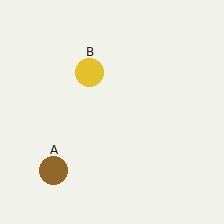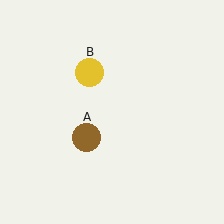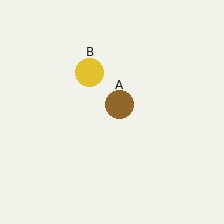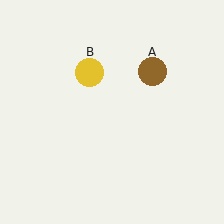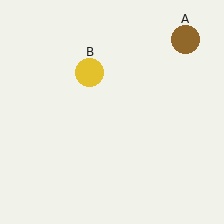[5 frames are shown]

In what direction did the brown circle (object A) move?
The brown circle (object A) moved up and to the right.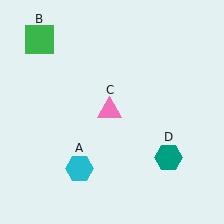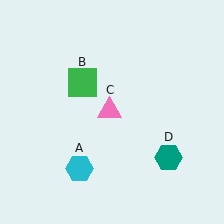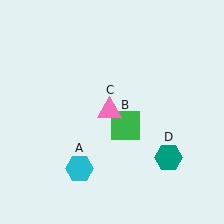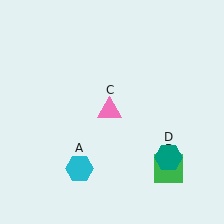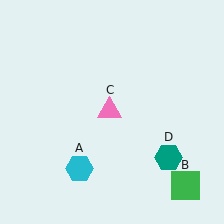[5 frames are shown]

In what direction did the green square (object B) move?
The green square (object B) moved down and to the right.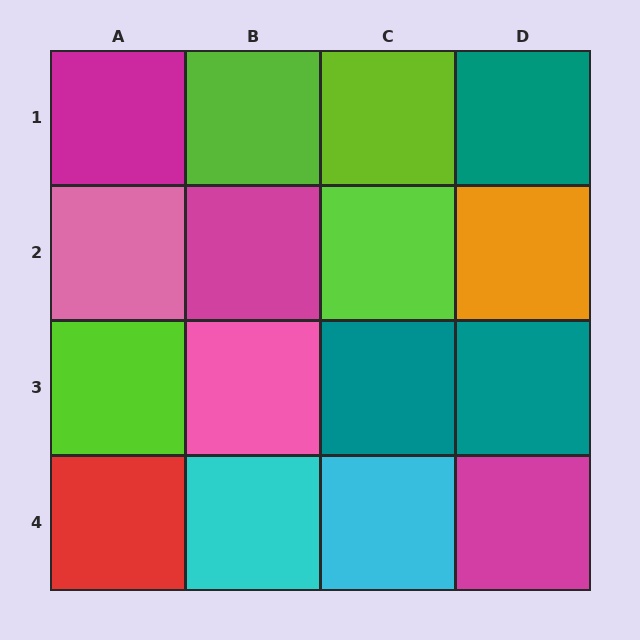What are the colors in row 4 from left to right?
Red, cyan, cyan, magenta.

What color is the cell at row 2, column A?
Pink.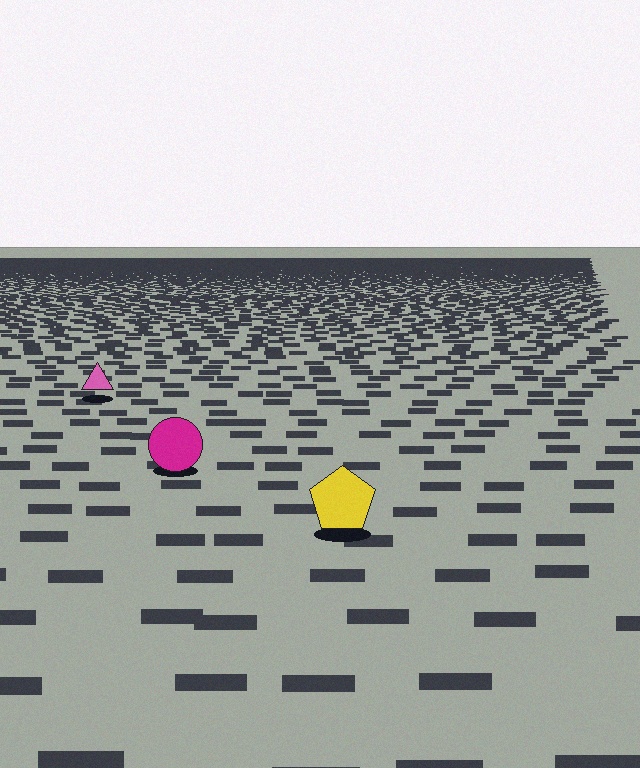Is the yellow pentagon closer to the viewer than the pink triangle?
Yes. The yellow pentagon is closer — you can tell from the texture gradient: the ground texture is coarser near it.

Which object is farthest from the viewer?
The pink triangle is farthest from the viewer. It appears smaller and the ground texture around it is denser.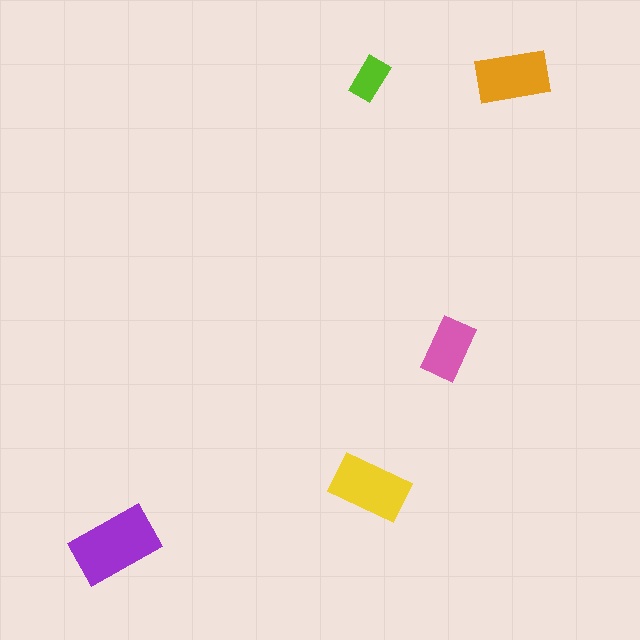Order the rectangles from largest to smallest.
the purple one, the yellow one, the orange one, the pink one, the lime one.